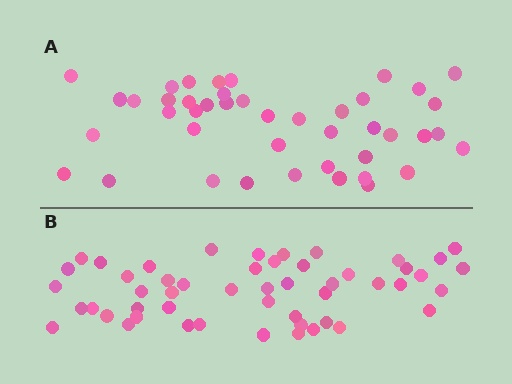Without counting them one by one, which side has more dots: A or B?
Region B (the bottom region) has more dots.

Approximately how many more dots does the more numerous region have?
Region B has roughly 8 or so more dots than region A.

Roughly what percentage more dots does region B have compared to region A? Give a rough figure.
About 20% more.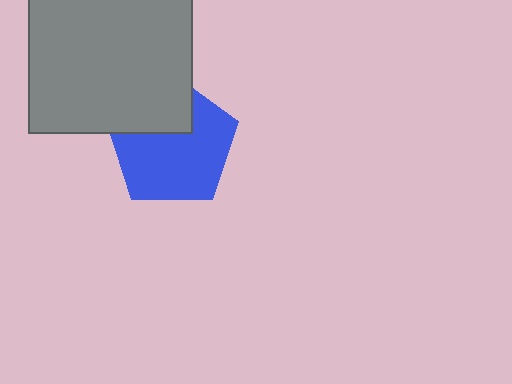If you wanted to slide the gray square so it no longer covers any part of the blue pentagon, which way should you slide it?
Slide it up — that is the most direct way to separate the two shapes.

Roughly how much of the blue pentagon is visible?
Most of it is visible (roughly 70%).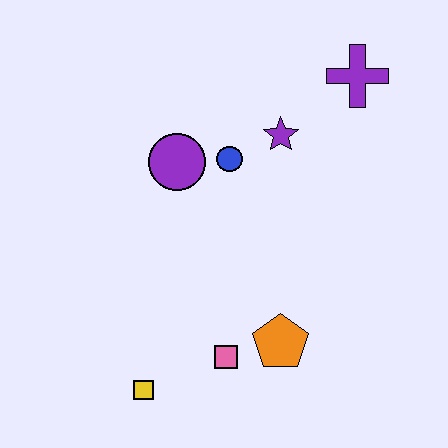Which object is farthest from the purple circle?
The yellow square is farthest from the purple circle.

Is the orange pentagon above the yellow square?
Yes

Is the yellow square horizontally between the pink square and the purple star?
No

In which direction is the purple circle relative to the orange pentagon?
The purple circle is above the orange pentagon.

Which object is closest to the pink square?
The orange pentagon is closest to the pink square.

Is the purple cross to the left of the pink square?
No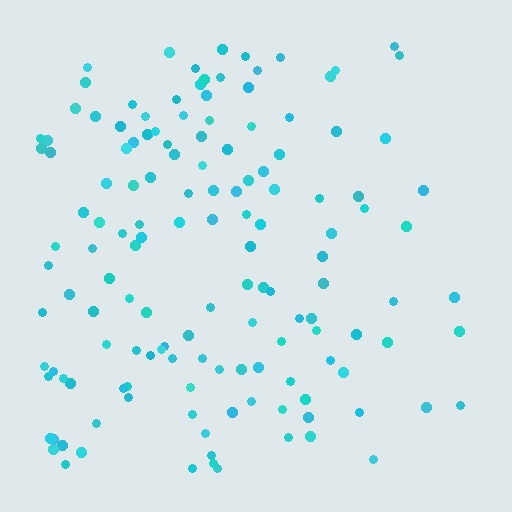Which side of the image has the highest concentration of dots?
The left.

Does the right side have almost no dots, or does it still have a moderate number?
Still a moderate number, just noticeably fewer than the left.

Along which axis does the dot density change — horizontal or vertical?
Horizontal.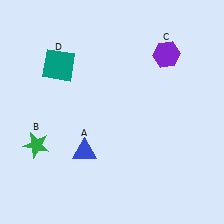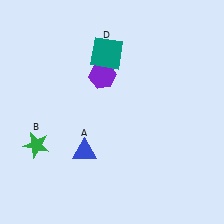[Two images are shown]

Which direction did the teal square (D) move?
The teal square (D) moved right.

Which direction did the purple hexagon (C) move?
The purple hexagon (C) moved left.